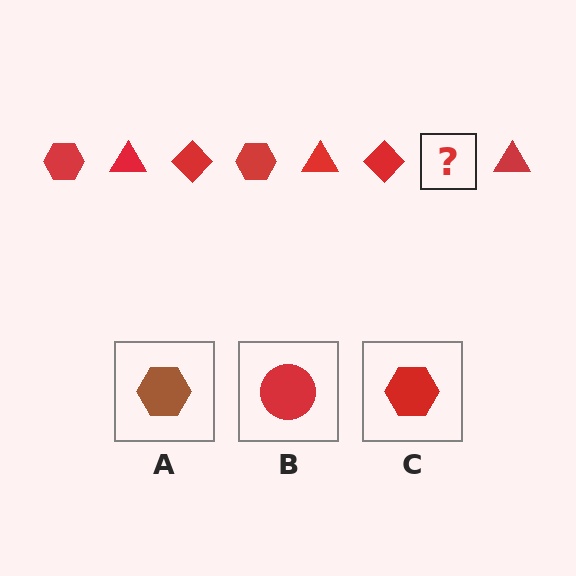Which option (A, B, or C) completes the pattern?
C.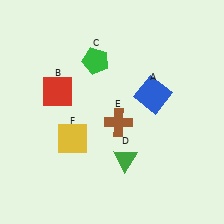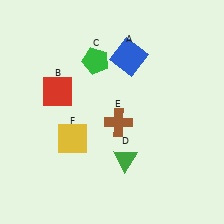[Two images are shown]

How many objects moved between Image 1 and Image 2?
1 object moved between the two images.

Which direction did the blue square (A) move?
The blue square (A) moved up.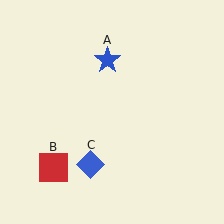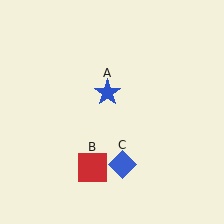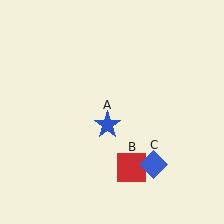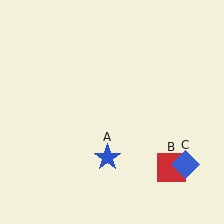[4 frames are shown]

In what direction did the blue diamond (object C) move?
The blue diamond (object C) moved right.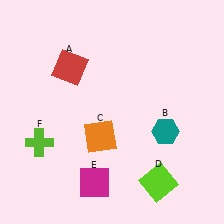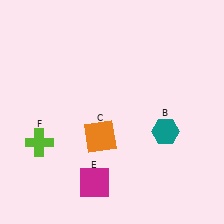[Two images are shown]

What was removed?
The red square (A), the lime square (D) were removed in Image 2.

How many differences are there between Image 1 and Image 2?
There are 2 differences between the two images.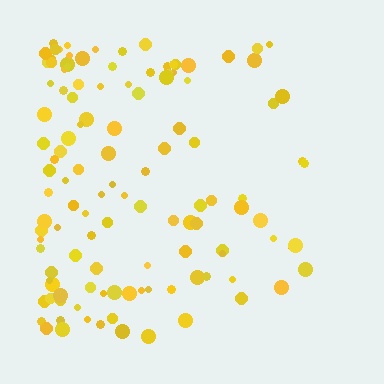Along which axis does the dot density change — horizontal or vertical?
Horizontal.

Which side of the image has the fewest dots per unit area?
The right.